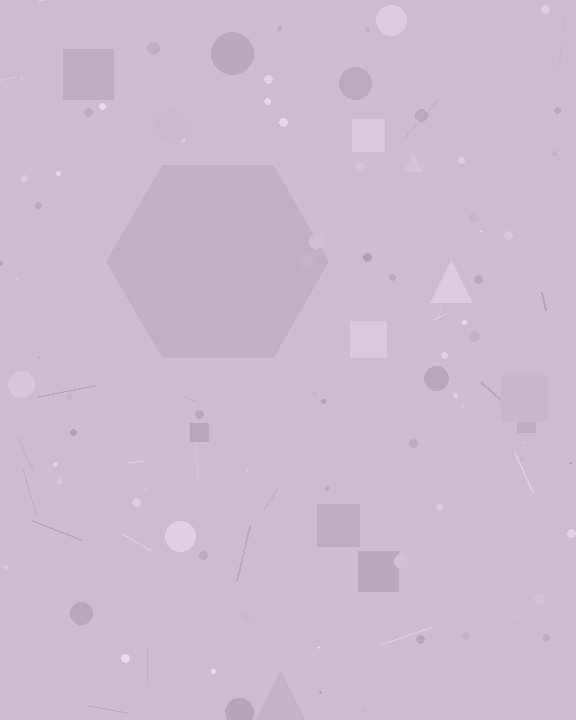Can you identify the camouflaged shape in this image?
The camouflaged shape is a hexagon.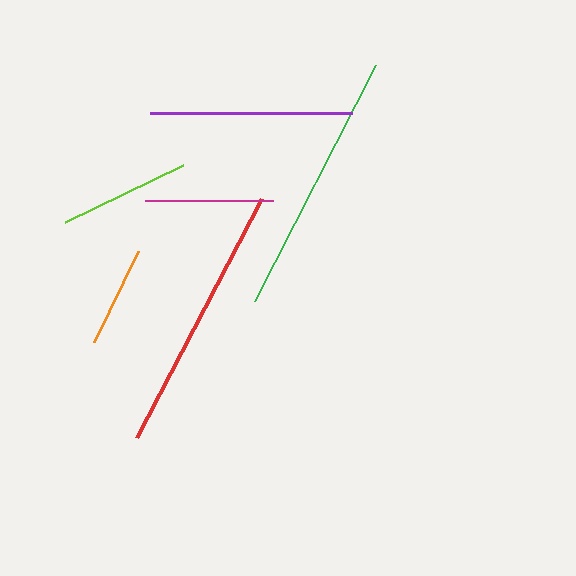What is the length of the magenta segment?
The magenta segment is approximately 127 pixels long.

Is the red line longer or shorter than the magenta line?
The red line is longer than the magenta line.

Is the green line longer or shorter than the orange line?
The green line is longer than the orange line.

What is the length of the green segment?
The green segment is approximately 265 pixels long.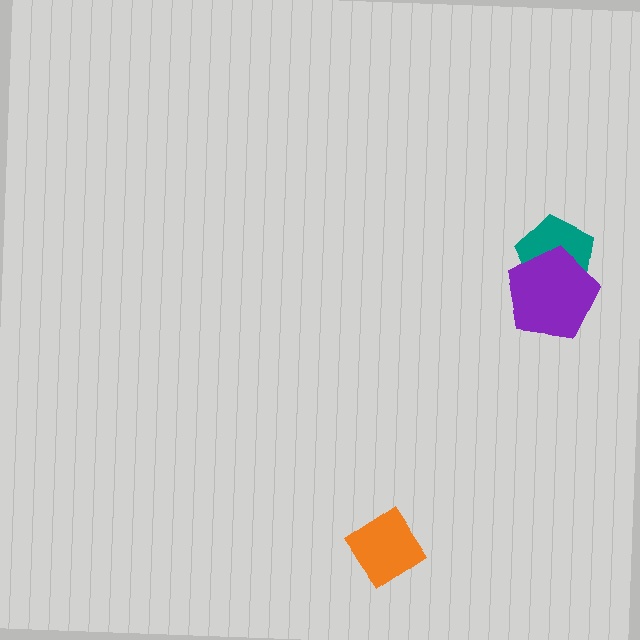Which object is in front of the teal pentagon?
The purple pentagon is in front of the teal pentagon.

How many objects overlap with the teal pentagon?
1 object overlaps with the teal pentagon.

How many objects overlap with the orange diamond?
0 objects overlap with the orange diamond.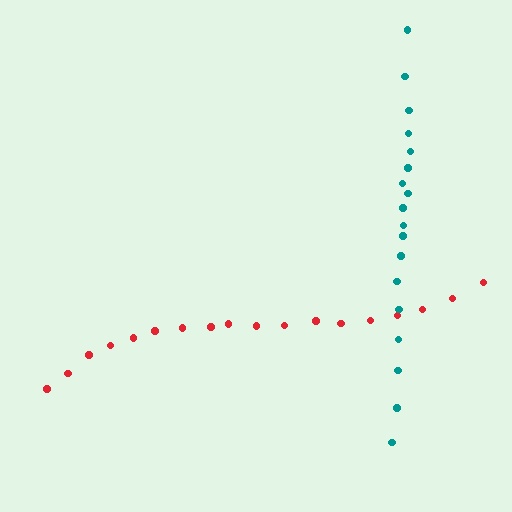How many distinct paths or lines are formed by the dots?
There are 2 distinct paths.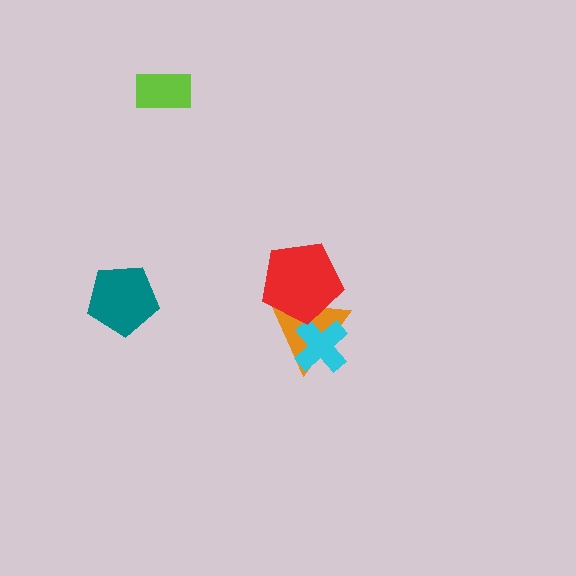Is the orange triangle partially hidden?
Yes, it is partially covered by another shape.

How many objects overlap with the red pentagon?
1 object overlaps with the red pentagon.